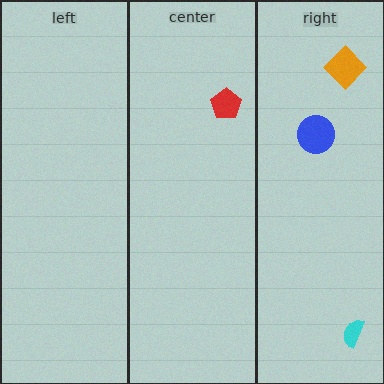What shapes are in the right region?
The blue circle, the orange diamond, the cyan semicircle.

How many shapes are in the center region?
1.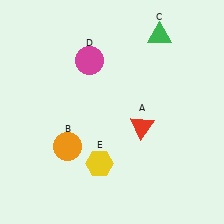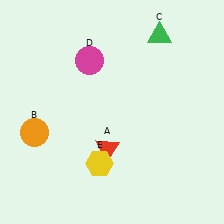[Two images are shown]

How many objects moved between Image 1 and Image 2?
2 objects moved between the two images.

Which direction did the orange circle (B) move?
The orange circle (B) moved left.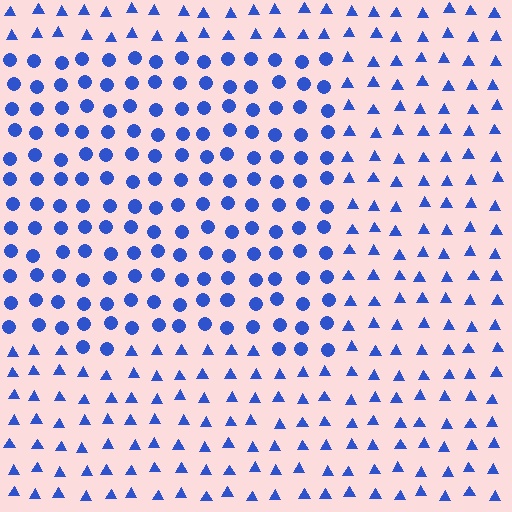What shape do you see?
I see a rectangle.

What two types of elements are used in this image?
The image uses circles inside the rectangle region and triangles outside it.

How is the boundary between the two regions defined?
The boundary is defined by a change in element shape: circles inside vs. triangles outside. All elements share the same color and spacing.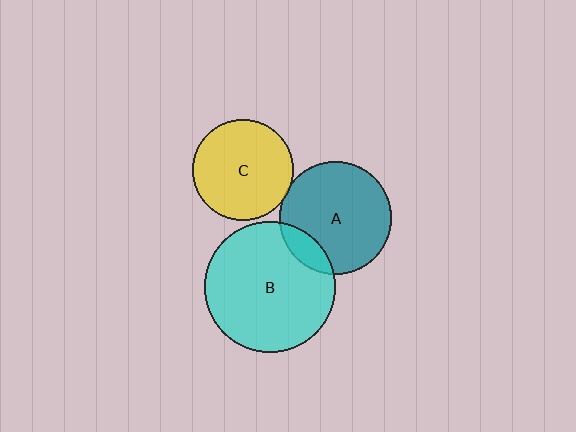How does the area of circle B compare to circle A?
Approximately 1.4 times.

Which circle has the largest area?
Circle B (cyan).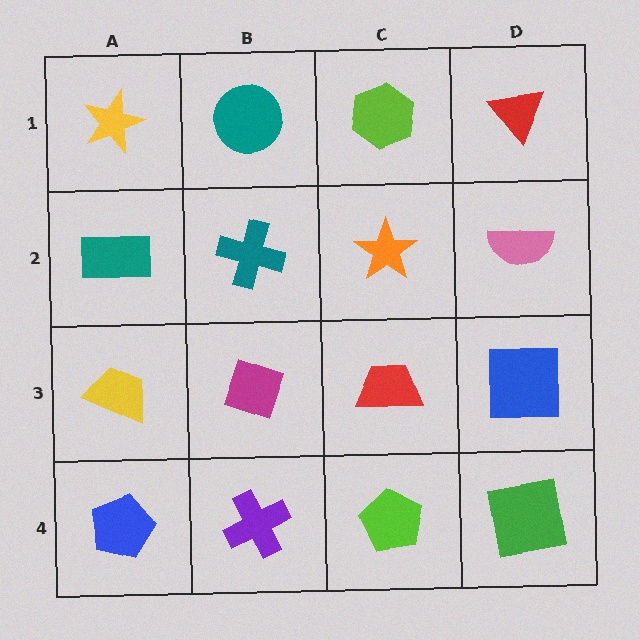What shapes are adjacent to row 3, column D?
A pink semicircle (row 2, column D), a green square (row 4, column D), a red trapezoid (row 3, column C).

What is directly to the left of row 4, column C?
A purple cross.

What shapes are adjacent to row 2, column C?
A lime hexagon (row 1, column C), a red trapezoid (row 3, column C), a teal cross (row 2, column B), a pink semicircle (row 2, column D).